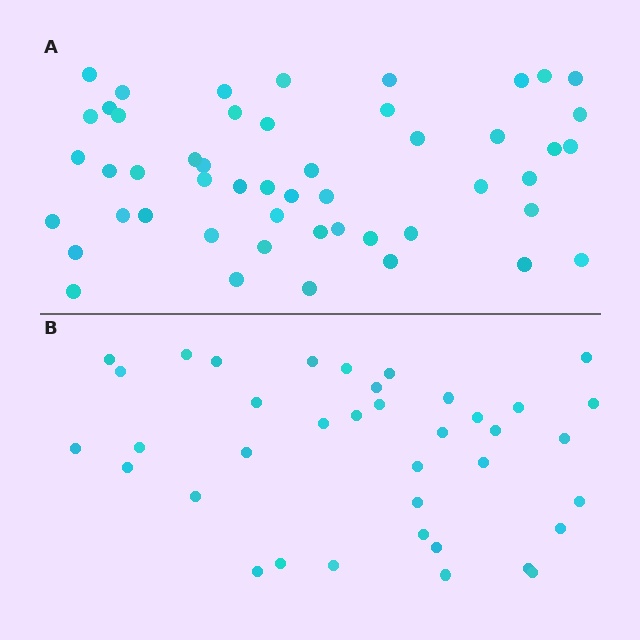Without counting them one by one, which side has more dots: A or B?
Region A (the top region) has more dots.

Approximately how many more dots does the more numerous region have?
Region A has roughly 12 or so more dots than region B.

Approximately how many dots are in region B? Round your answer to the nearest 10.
About 40 dots. (The exact count is 38, which rounds to 40.)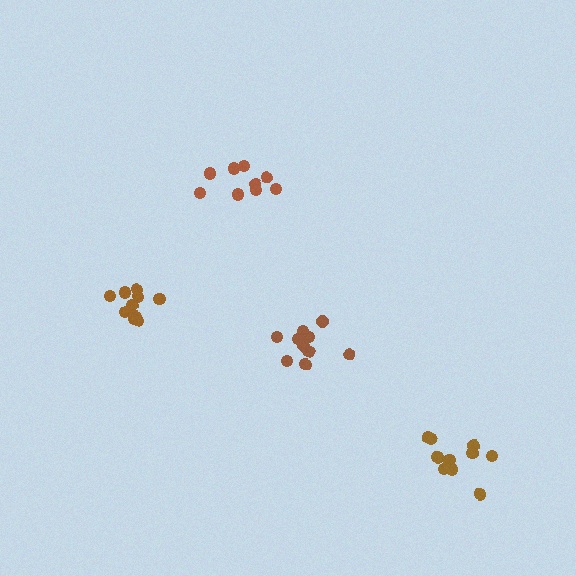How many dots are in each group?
Group 1: 11 dots, Group 2: 9 dots, Group 3: 10 dots, Group 4: 12 dots (42 total).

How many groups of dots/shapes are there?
There are 4 groups.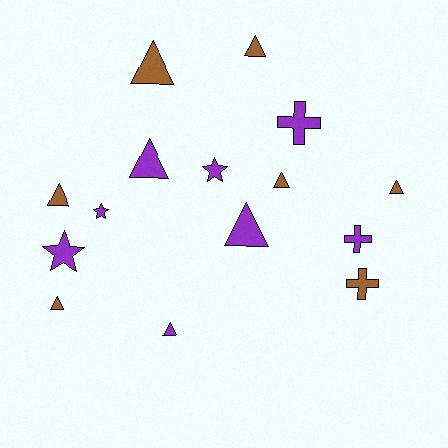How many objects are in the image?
There are 15 objects.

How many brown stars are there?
There are no brown stars.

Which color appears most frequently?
Purple, with 8 objects.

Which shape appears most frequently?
Triangle, with 9 objects.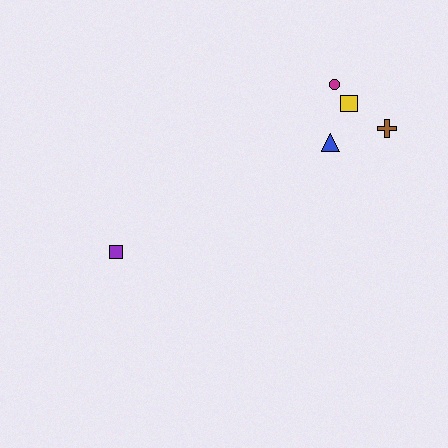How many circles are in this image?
There is 1 circle.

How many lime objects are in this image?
There are no lime objects.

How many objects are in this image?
There are 5 objects.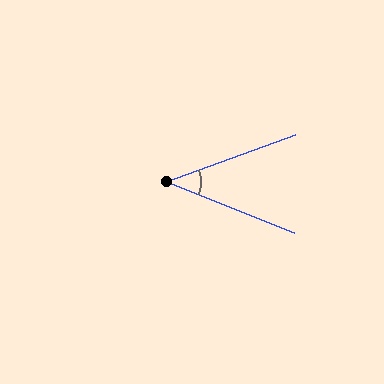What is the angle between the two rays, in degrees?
Approximately 42 degrees.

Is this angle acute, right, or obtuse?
It is acute.